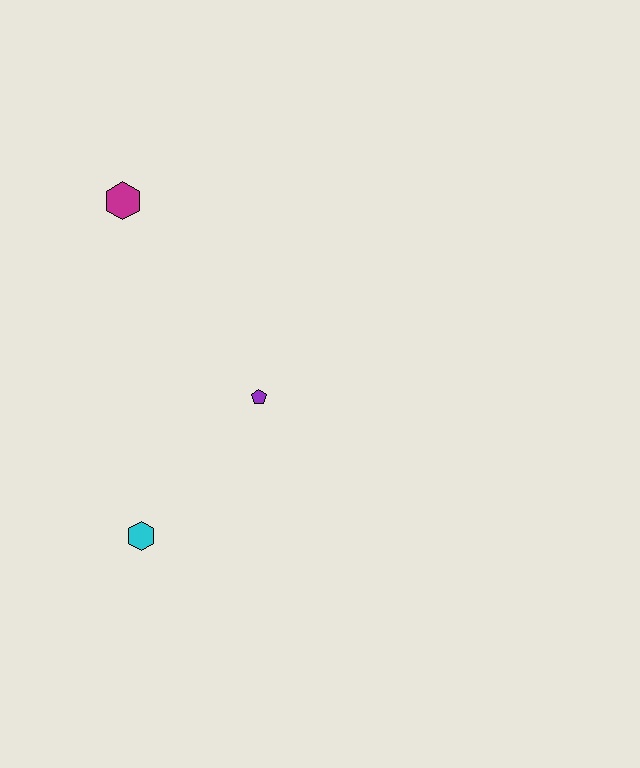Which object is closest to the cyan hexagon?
The purple pentagon is closest to the cyan hexagon.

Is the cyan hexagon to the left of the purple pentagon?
Yes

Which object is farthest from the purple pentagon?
The magenta hexagon is farthest from the purple pentagon.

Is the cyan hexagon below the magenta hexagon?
Yes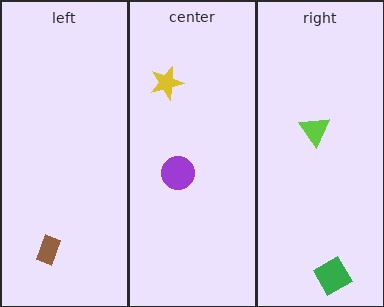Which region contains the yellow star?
The center region.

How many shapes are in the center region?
2.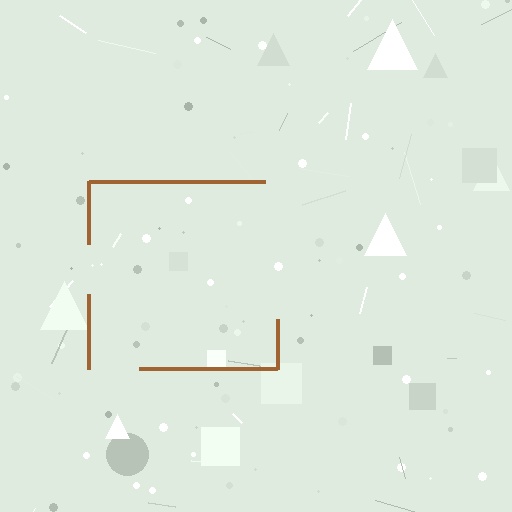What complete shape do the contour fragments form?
The contour fragments form a square.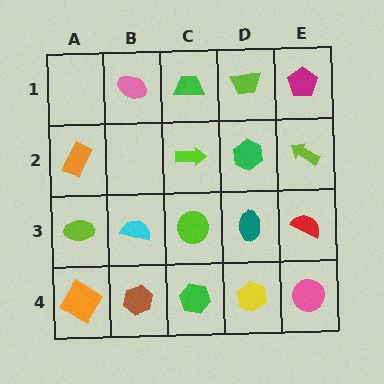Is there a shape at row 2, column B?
No, that cell is empty.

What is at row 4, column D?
A yellow hexagon.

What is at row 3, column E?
A red semicircle.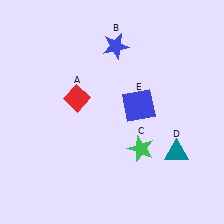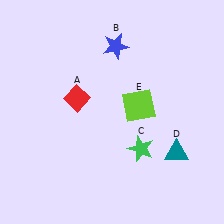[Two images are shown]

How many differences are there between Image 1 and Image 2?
There is 1 difference between the two images.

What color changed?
The square (E) changed from blue in Image 1 to lime in Image 2.